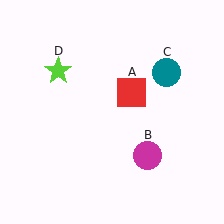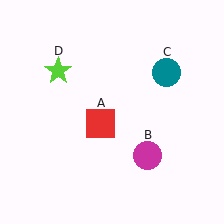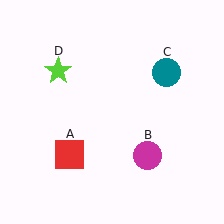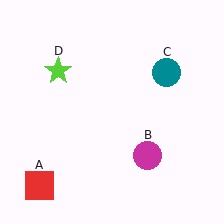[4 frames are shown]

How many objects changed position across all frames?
1 object changed position: red square (object A).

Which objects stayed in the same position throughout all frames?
Magenta circle (object B) and teal circle (object C) and lime star (object D) remained stationary.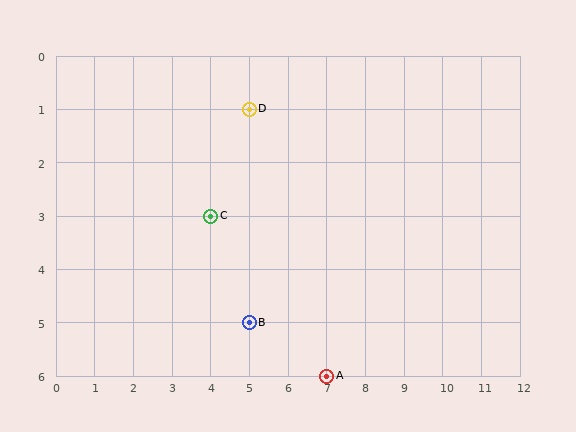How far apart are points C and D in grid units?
Points C and D are 1 column and 2 rows apart (about 2.2 grid units diagonally).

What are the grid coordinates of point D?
Point D is at grid coordinates (5, 1).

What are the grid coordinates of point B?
Point B is at grid coordinates (5, 5).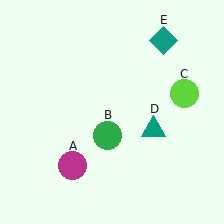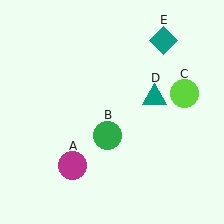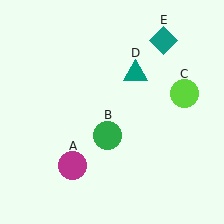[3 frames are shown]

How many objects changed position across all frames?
1 object changed position: teal triangle (object D).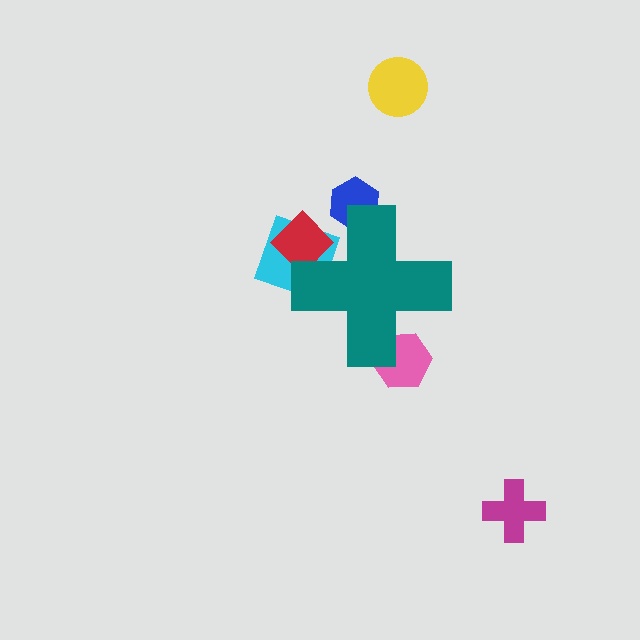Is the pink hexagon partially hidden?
Yes, the pink hexagon is partially hidden behind the teal cross.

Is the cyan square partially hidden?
Yes, the cyan square is partially hidden behind the teal cross.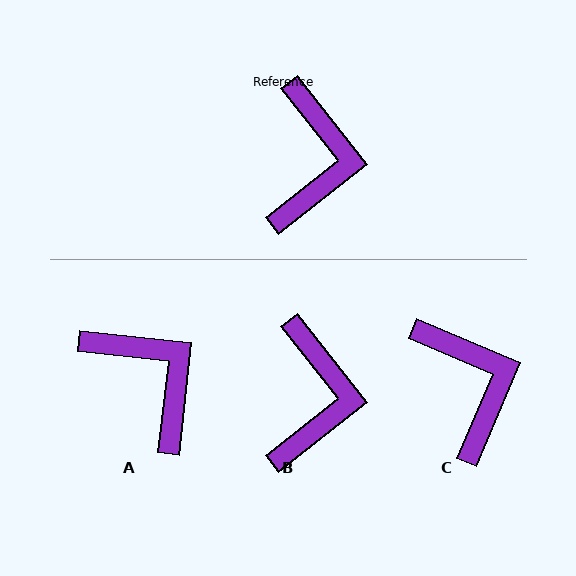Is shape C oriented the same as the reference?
No, it is off by about 29 degrees.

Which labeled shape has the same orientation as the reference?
B.